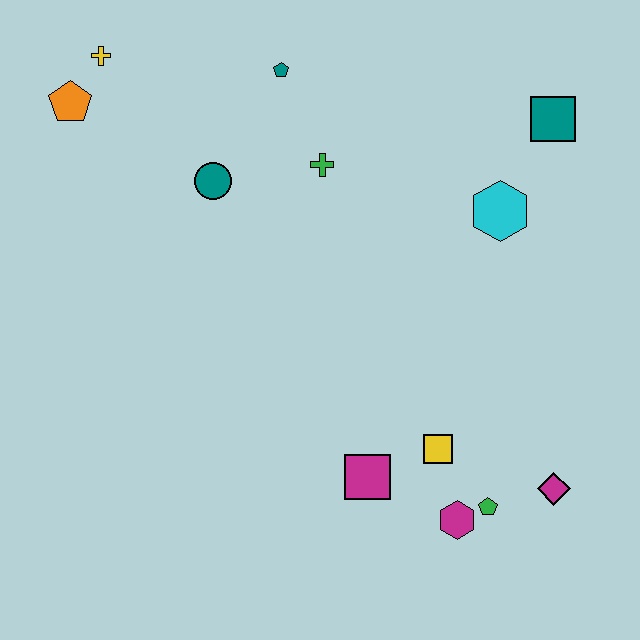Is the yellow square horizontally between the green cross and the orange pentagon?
No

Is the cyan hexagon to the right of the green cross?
Yes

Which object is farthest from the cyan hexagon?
The orange pentagon is farthest from the cyan hexagon.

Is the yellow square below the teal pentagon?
Yes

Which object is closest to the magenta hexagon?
The green pentagon is closest to the magenta hexagon.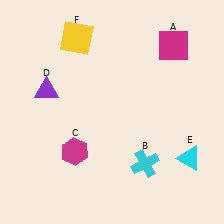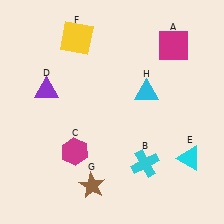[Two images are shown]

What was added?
A brown star (G), a cyan triangle (H) were added in Image 2.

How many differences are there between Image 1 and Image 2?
There are 2 differences between the two images.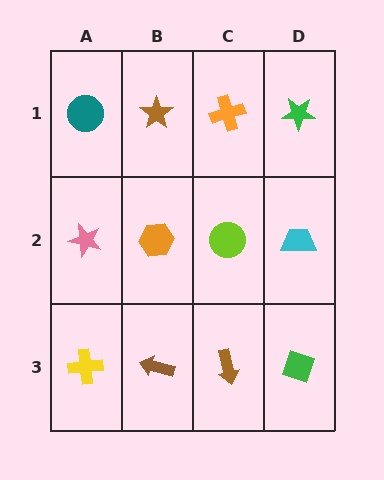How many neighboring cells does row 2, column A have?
3.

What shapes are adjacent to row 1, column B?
An orange hexagon (row 2, column B), a teal circle (row 1, column A), an orange cross (row 1, column C).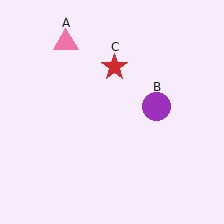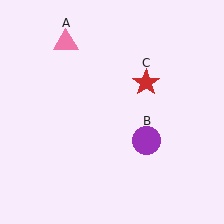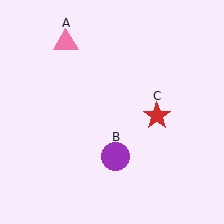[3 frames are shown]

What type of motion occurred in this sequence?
The purple circle (object B), red star (object C) rotated clockwise around the center of the scene.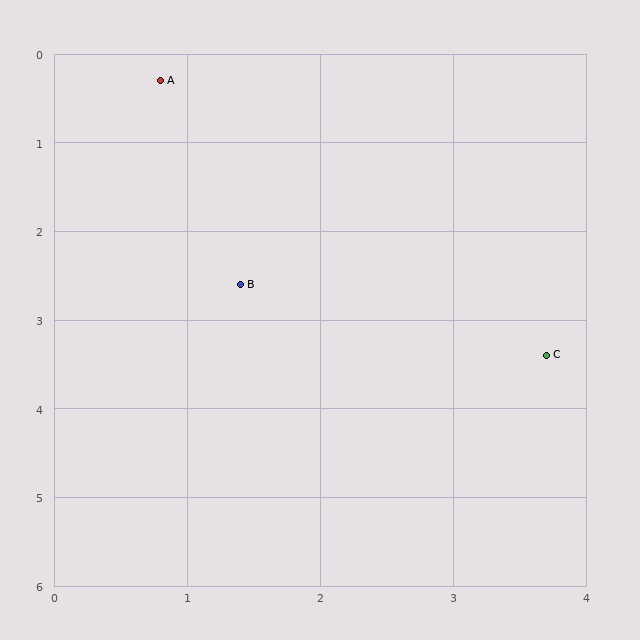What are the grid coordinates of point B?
Point B is at approximately (1.4, 2.6).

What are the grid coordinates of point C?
Point C is at approximately (3.7, 3.4).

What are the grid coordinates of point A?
Point A is at approximately (0.8, 0.3).